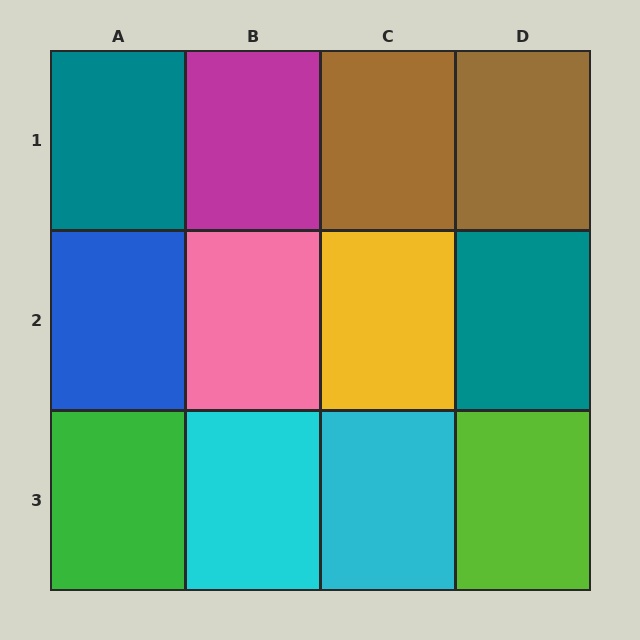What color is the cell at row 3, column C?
Cyan.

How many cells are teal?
2 cells are teal.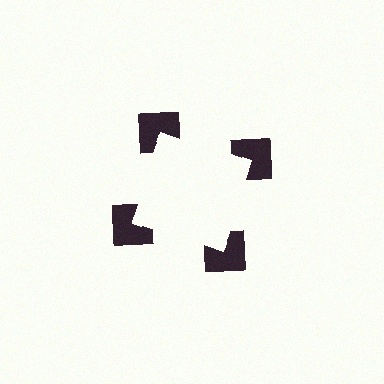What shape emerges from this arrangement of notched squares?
An illusory square — its edges are inferred from the aligned wedge cuts in the notched squares, not physically drawn.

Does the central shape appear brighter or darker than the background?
It typically appears slightly brighter than the background, even though no actual brightness change is drawn.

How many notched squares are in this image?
There are 4 — one at each vertex of the illusory square.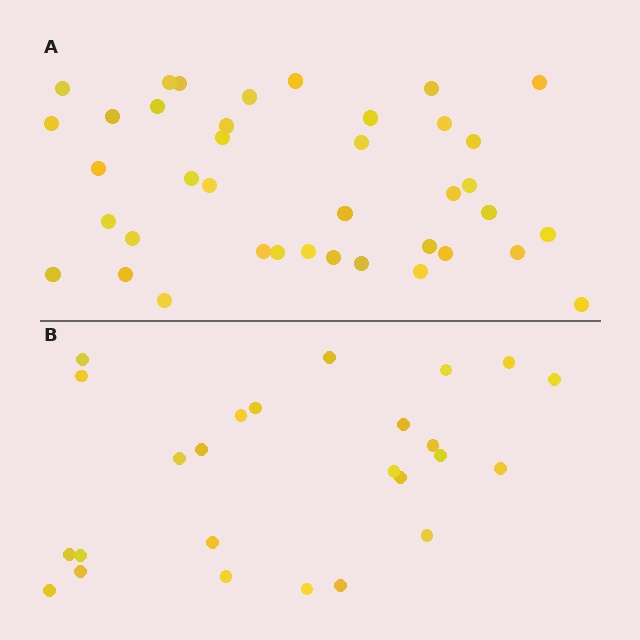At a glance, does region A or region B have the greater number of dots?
Region A (the top region) has more dots.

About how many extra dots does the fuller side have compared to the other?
Region A has approximately 15 more dots than region B.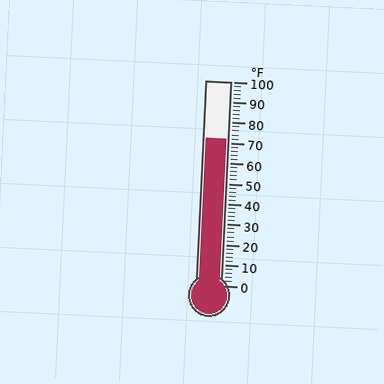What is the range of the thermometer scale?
The thermometer scale ranges from 0°F to 100°F.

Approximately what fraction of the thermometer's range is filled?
The thermometer is filled to approximately 70% of its range.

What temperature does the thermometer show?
The thermometer shows approximately 72°F.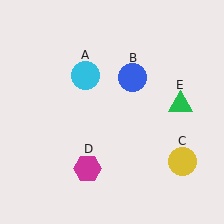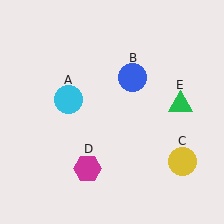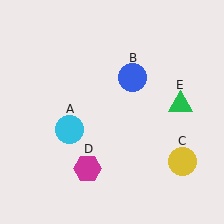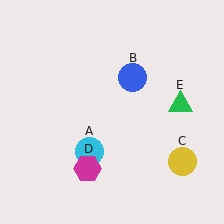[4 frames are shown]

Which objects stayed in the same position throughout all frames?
Blue circle (object B) and yellow circle (object C) and magenta hexagon (object D) and green triangle (object E) remained stationary.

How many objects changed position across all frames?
1 object changed position: cyan circle (object A).